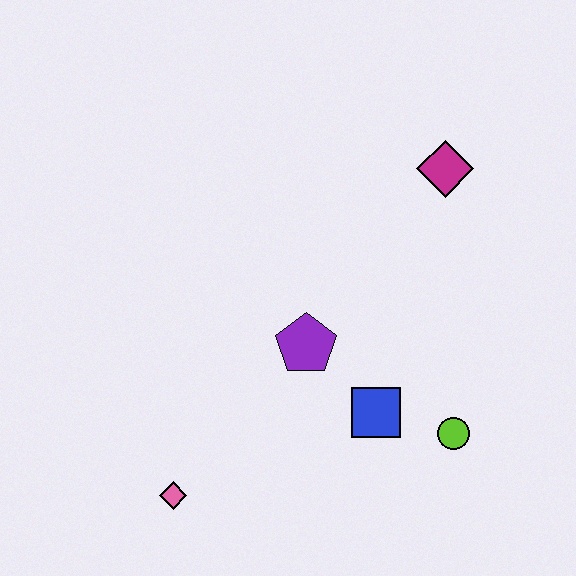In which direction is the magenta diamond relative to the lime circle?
The magenta diamond is above the lime circle.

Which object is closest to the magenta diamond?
The purple pentagon is closest to the magenta diamond.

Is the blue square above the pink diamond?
Yes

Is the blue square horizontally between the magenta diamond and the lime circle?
No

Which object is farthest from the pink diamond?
The magenta diamond is farthest from the pink diamond.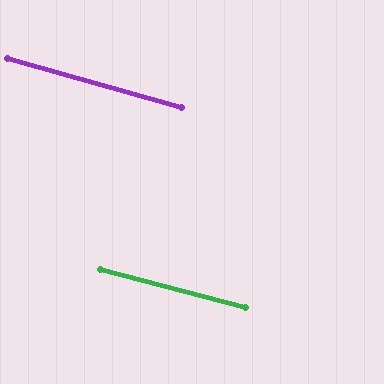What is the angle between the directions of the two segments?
Approximately 1 degree.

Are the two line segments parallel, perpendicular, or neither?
Parallel — their directions differ by only 1.1°.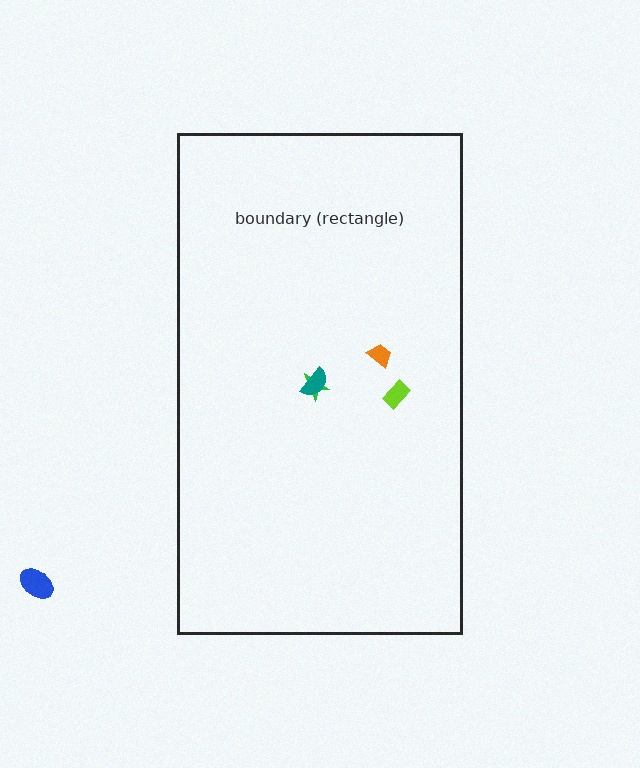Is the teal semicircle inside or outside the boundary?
Inside.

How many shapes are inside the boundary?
4 inside, 1 outside.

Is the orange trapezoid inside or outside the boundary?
Inside.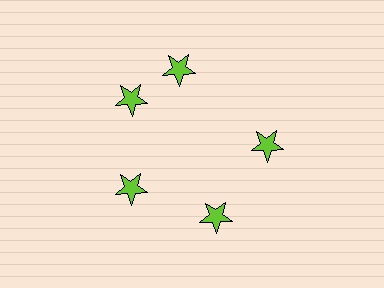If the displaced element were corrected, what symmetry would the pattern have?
It would have 5-fold rotational symmetry — the pattern would map onto itself every 72 degrees.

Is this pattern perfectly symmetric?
No. The 5 lime stars are arranged in a ring, but one element near the 1 o'clock position is rotated out of alignment along the ring, breaking the 5-fold rotational symmetry.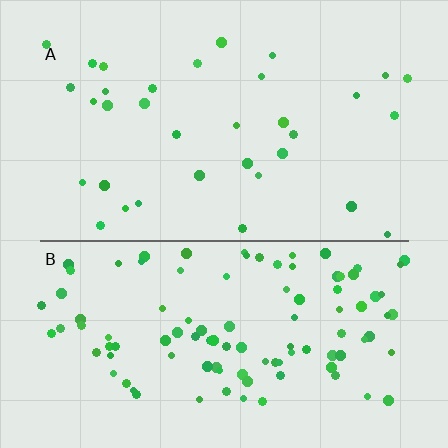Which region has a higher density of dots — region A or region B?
B (the bottom).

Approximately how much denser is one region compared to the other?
Approximately 3.1× — region B over region A.